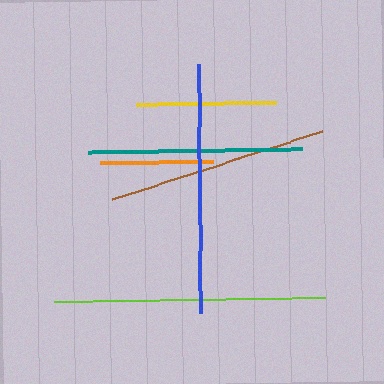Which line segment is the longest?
The lime line is the longest at approximately 271 pixels.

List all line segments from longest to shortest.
From longest to shortest: lime, blue, brown, teal, yellow, orange.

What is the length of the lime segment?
The lime segment is approximately 271 pixels long.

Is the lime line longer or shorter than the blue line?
The lime line is longer than the blue line.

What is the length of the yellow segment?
The yellow segment is approximately 139 pixels long.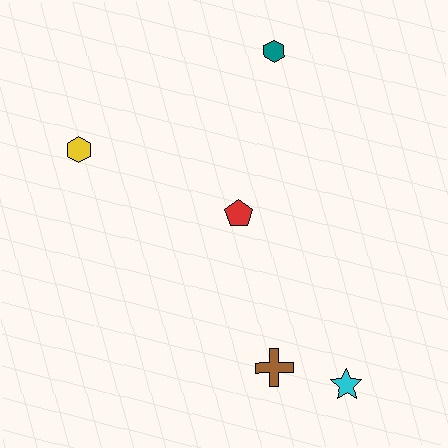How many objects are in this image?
There are 5 objects.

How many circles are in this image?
There are no circles.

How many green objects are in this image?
There are no green objects.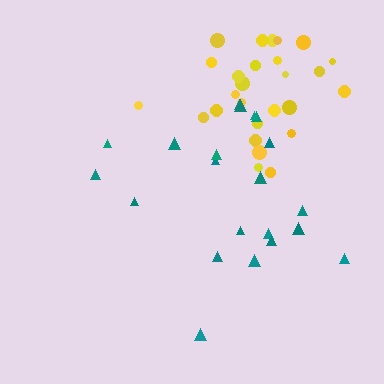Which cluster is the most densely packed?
Yellow.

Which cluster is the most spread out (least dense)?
Teal.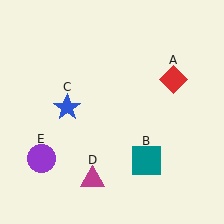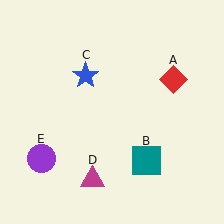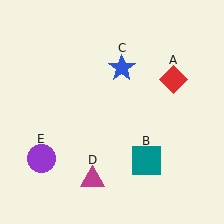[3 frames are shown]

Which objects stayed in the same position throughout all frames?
Red diamond (object A) and teal square (object B) and magenta triangle (object D) and purple circle (object E) remained stationary.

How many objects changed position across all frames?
1 object changed position: blue star (object C).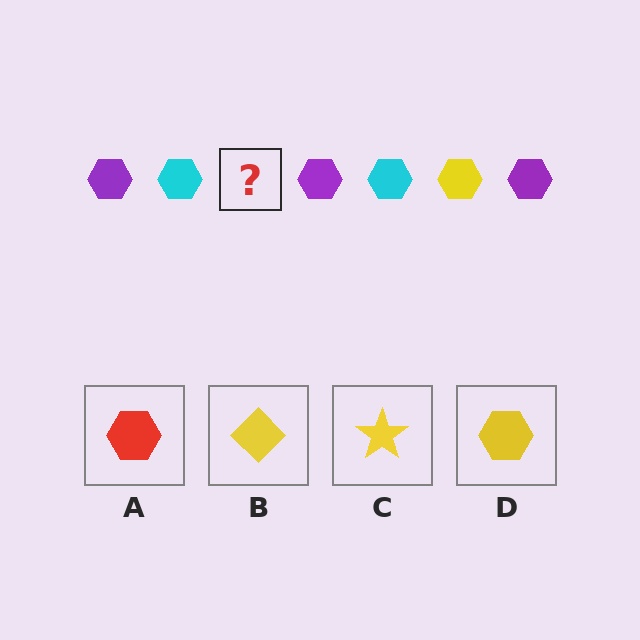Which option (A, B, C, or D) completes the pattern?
D.